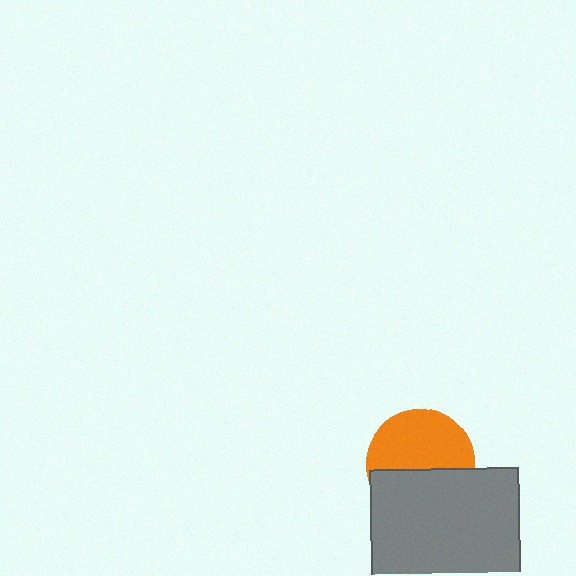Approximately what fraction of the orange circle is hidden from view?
Roughly 43% of the orange circle is hidden behind the gray square.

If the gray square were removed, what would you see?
You would see the complete orange circle.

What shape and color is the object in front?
The object in front is a gray square.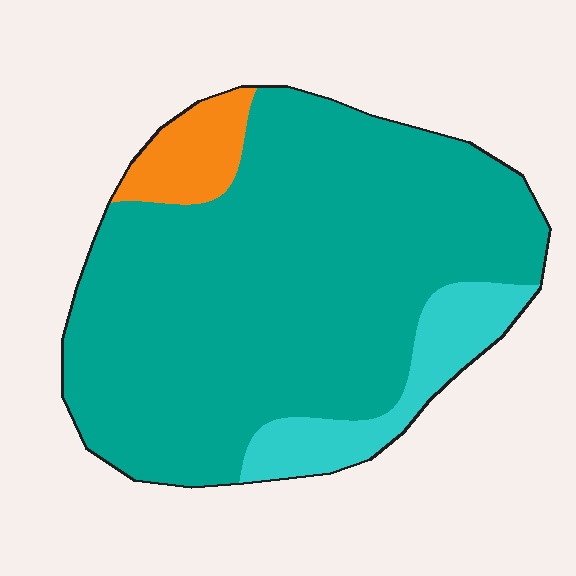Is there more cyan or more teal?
Teal.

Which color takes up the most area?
Teal, at roughly 80%.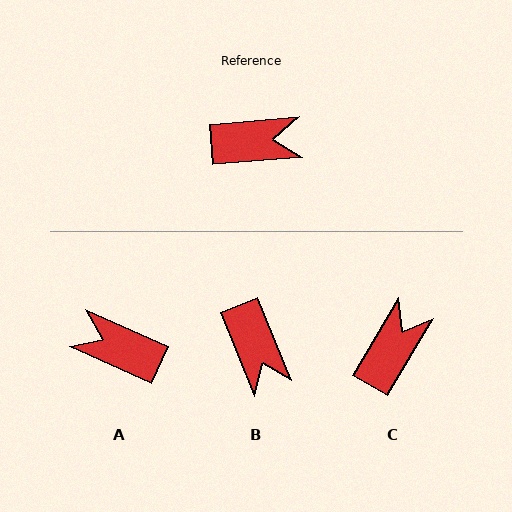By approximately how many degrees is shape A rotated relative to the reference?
Approximately 151 degrees counter-clockwise.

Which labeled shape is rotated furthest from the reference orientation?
A, about 151 degrees away.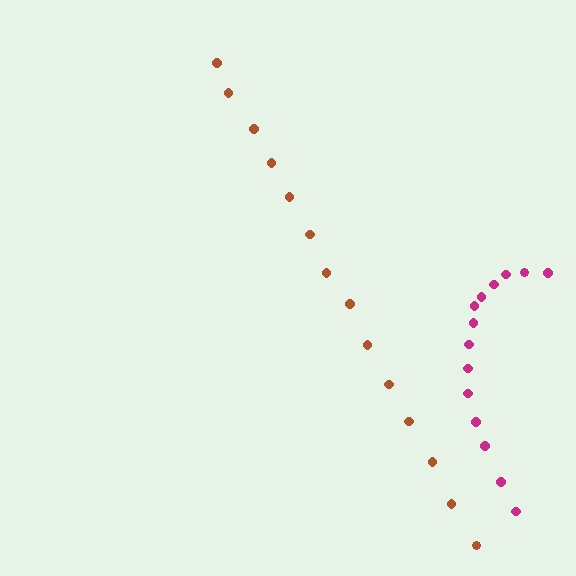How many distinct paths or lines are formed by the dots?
There are 2 distinct paths.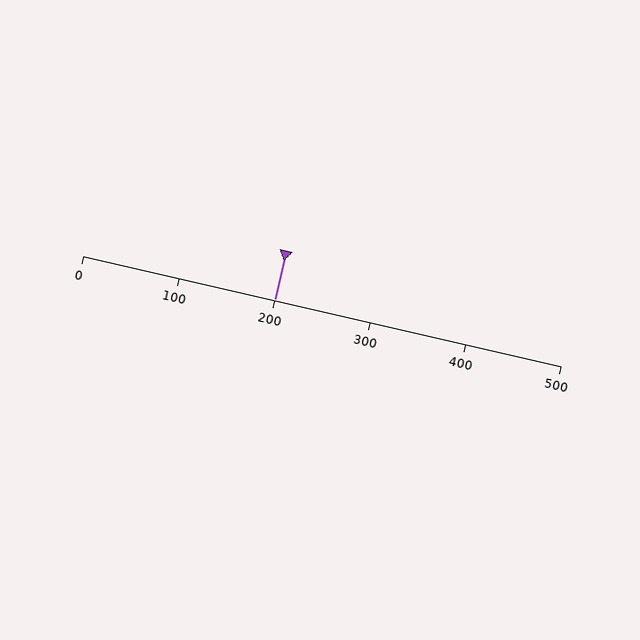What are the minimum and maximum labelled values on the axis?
The axis runs from 0 to 500.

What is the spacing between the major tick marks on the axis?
The major ticks are spaced 100 apart.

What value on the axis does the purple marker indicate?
The marker indicates approximately 200.